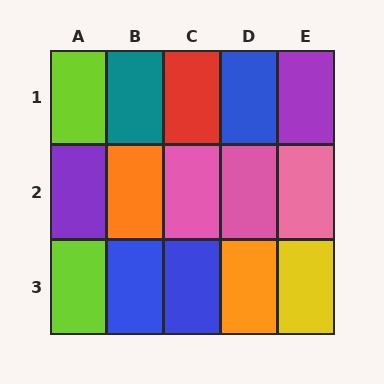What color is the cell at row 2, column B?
Orange.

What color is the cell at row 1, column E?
Purple.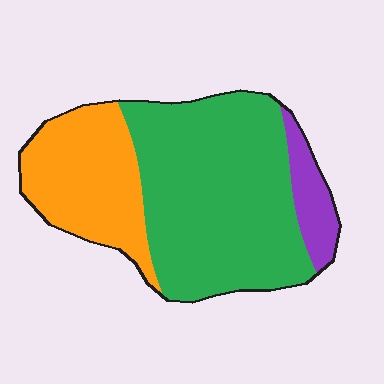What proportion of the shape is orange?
Orange takes up about one third (1/3) of the shape.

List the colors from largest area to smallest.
From largest to smallest: green, orange, purple.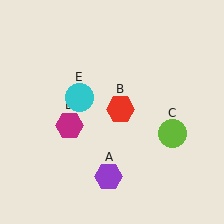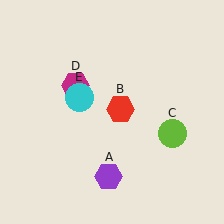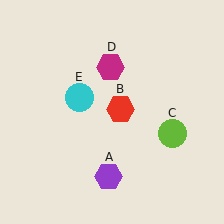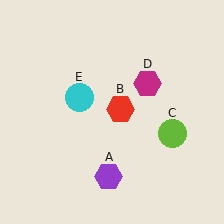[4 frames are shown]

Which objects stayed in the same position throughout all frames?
Purple hexagon (object A) and red hexagon (object B) and lime circle (object C) and cyan circle (object E) remained stationary.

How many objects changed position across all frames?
1 object changed position: magenta hexagon (object D).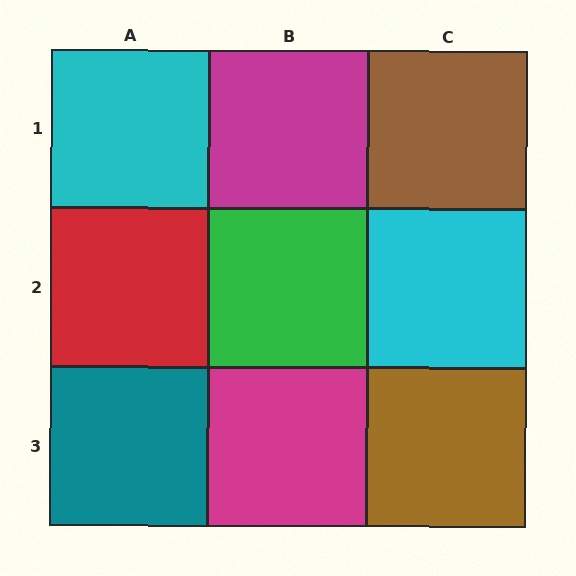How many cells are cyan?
2 cells are cyan.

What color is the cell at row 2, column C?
Cyan.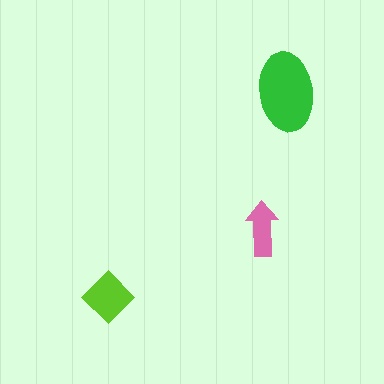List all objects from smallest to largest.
The pink arrow, the lime diamond, the green ellipse.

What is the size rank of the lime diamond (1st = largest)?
2nd.